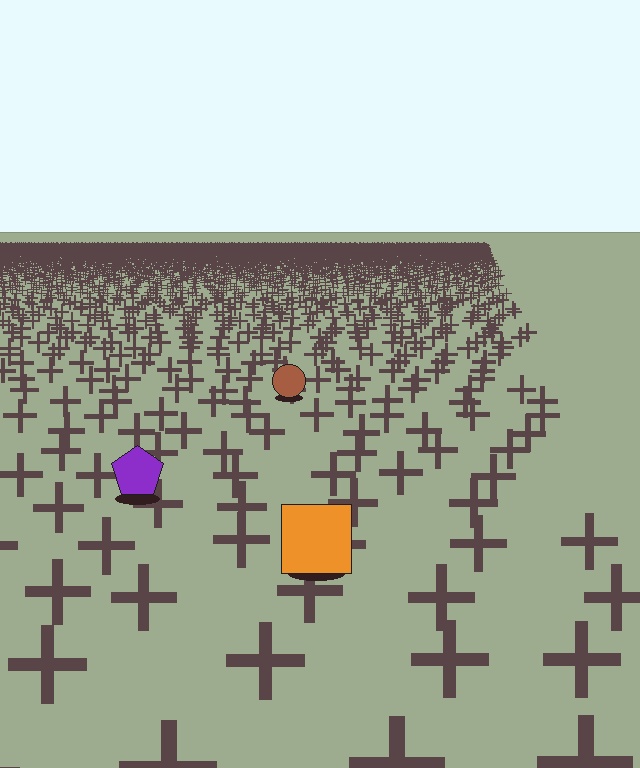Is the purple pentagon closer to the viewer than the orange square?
No. The orange square is closer — you can tell from the texture gradient: the ground texture is coarser near it.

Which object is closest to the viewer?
The orange square is closest. The texture marks near it are larger and more spread out.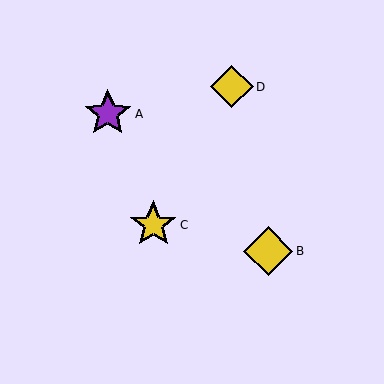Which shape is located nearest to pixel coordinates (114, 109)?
The purple star (labeled A) at (108, 114) is nearest to that location.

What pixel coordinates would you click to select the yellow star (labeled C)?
Click at (153, 225) to select the yellow star C.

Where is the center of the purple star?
The center of the purple star is at (108, 114).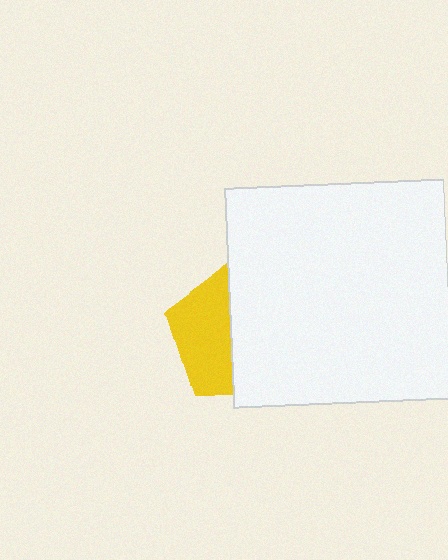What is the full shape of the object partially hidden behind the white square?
The partially hidden object is a yellow pentagon.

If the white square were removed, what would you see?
You would see the complete yellow pentagon.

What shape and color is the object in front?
The object in front is a white square.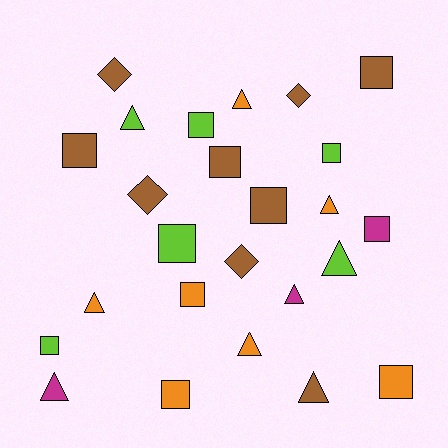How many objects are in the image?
There are 25 objects.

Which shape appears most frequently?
Square, with 12 objects.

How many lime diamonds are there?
There are no lime diamonds.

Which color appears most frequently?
Brown, with 9 objects.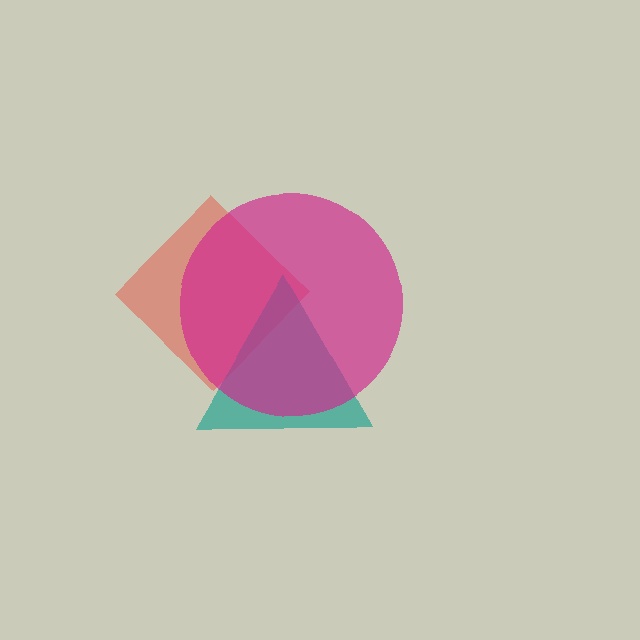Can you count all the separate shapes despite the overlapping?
Yes, there are 3 separate shapes.